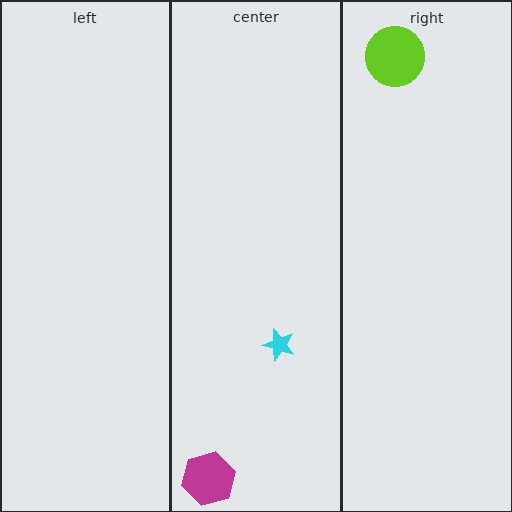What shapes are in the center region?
The magenta hexagon, the cyan star.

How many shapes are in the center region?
2.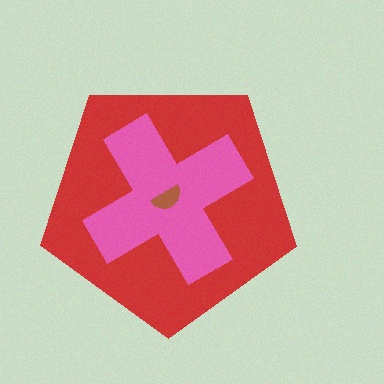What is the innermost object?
The brown semicircle.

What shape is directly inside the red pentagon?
The pink cross.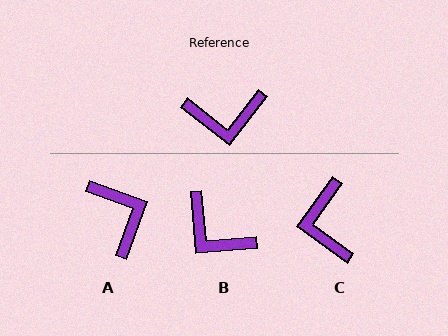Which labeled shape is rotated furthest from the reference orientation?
A, about 108 degrees away.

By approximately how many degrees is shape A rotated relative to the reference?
Approximately 108 degrees counter-clockwise.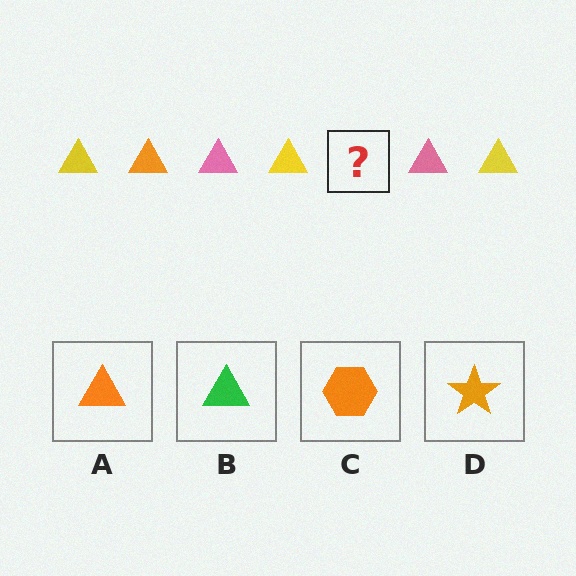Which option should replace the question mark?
Option A.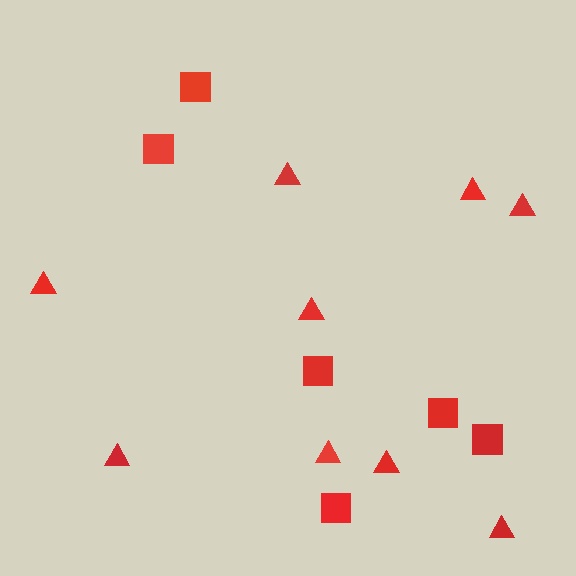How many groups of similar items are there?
There are 2 groups: one group of triangles (9) and one group of squares (6).